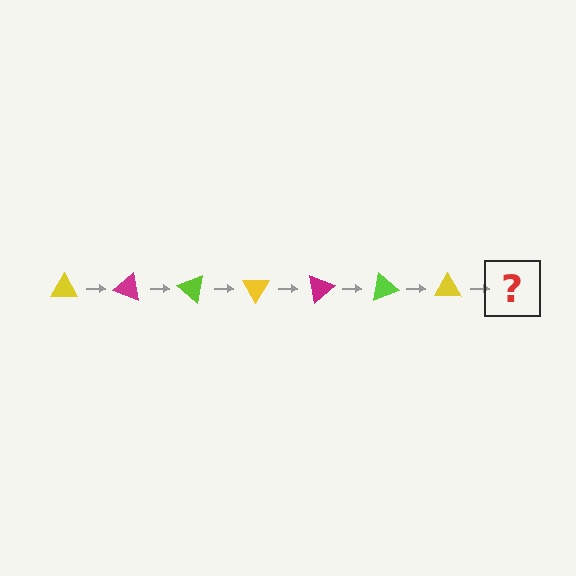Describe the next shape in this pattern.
It should be a magenta triangle, rotated 140 degrees from the start.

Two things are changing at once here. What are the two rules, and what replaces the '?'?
The two rules are that it rotates 20 degrees each step and the color cycles through yellow, magenta, and lime. The '?' should be a magenta triangle, rotated 140 degrees from the start.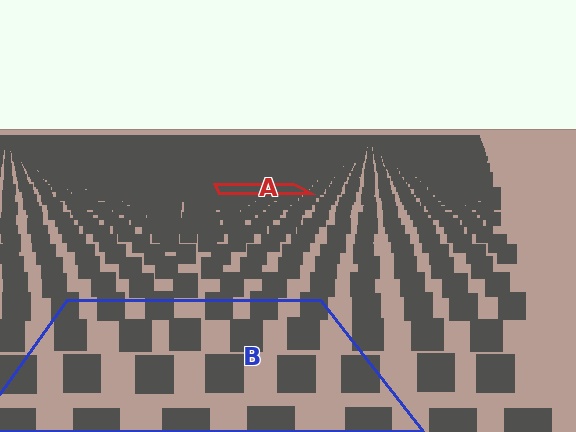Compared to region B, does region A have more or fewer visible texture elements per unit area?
Region A has more texture elements per unit area — they are packed more densely because it is farther away.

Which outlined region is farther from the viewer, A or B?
Region A is farther from the viewer — the texture elements inside it appear smaller and more densely packed.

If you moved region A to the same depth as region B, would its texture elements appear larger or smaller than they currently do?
They would appear larger. At a closer depth, the same texture elements are projected at a bigger on-screen size.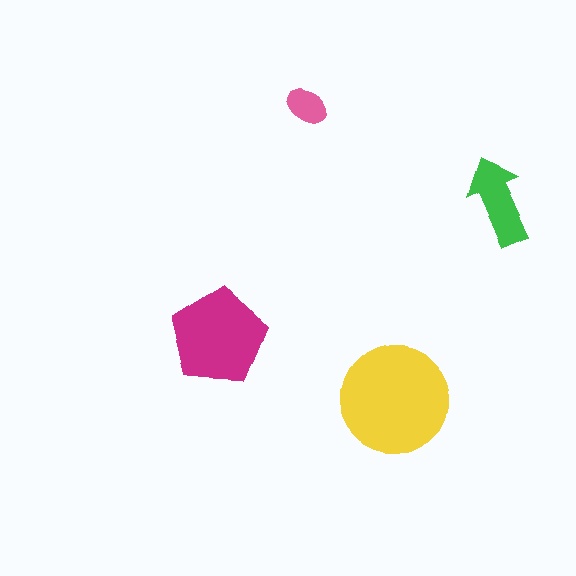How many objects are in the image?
There are 4 objects in the image.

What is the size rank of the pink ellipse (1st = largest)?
4th.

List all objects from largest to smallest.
The yellow circle, the magenta pentagon, the green arrow, the pink ellipse.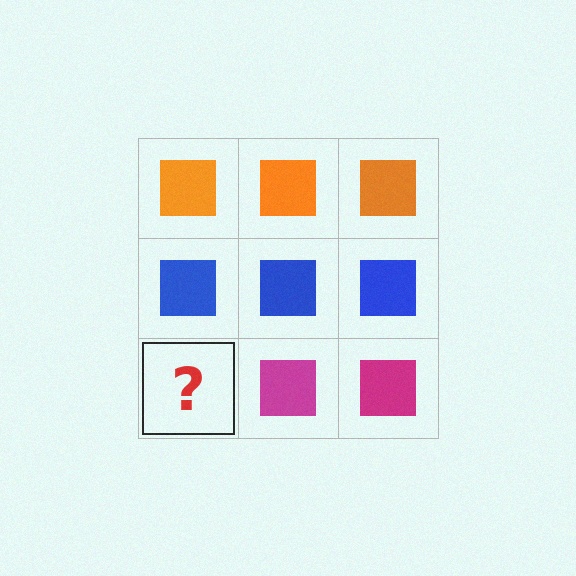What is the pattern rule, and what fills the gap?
The rule is that each row has a consistent color. The gap should be filled with a magenta square.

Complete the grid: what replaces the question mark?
The question mark should be replaced with a magenta square.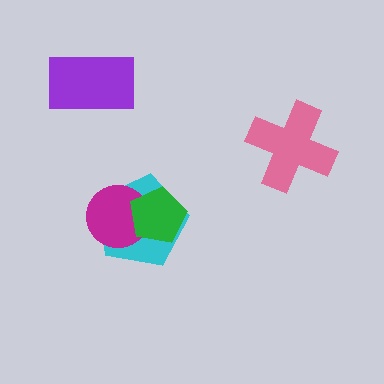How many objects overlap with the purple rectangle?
0 objects overlap with the purple rectangle.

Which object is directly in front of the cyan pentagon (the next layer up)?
The magenta circle is directly in front of the cyan pentagon.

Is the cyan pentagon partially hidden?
Yes, it is partially covered by another shape.